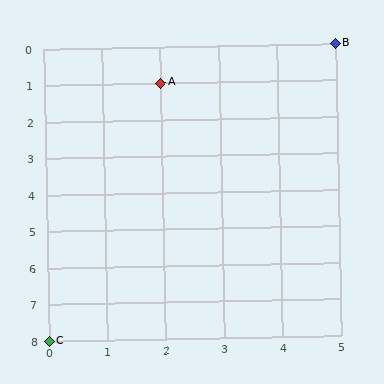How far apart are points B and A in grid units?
Points B and A are 3 columns and 1 row apart (about 3.2 grid units diagonally).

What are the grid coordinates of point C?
Point C is at grid coordinates (0, 8).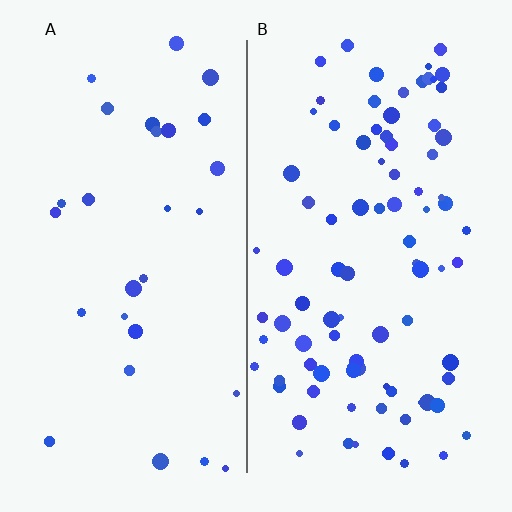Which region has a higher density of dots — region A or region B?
B (the right).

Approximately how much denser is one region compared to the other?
Approximately 3.1× — region B over region A.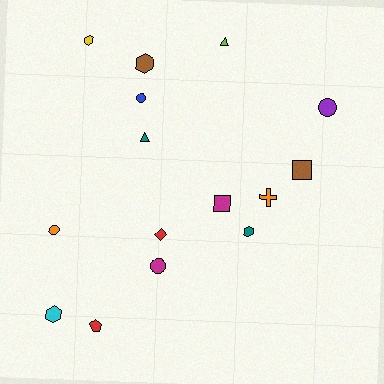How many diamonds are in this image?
There is 1 diamond.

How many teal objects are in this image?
There are 2 teal objects.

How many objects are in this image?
There are 15 objects.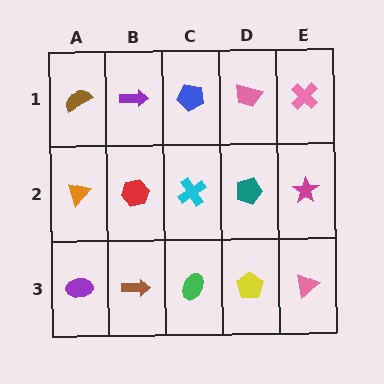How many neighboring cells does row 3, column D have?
3.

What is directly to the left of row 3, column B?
A purple ellipse.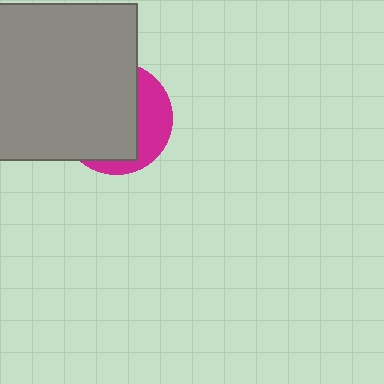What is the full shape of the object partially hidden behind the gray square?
The partially hidden object is a magenta circle.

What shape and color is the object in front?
The object in front is a gray square.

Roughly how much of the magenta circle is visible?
A small part of it is visible (roughly 33%).